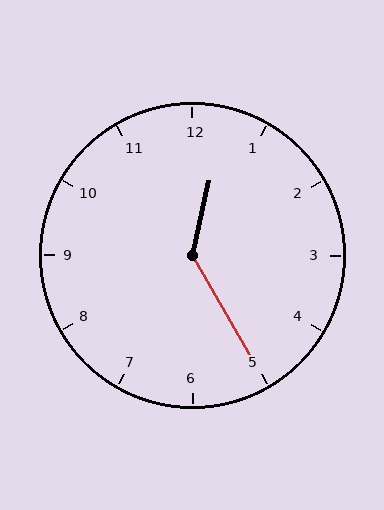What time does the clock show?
12:25.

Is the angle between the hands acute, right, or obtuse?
It is obtuse.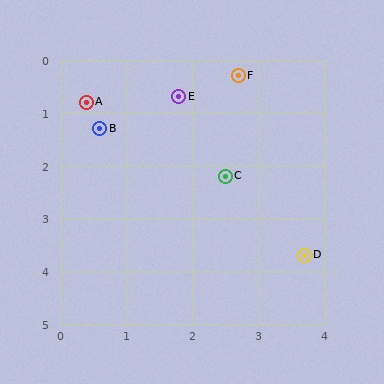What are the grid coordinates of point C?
Point C is at approximately (2.5, 2.2).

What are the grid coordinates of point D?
Point D is at approximately (3.7, 3.7).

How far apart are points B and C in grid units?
Points B and C are about 2.1 grid units apart.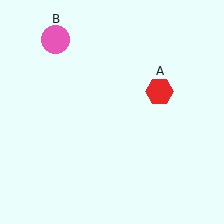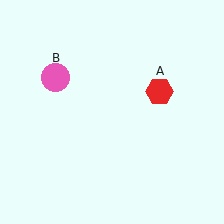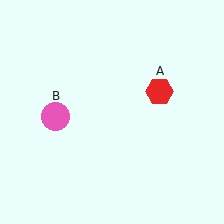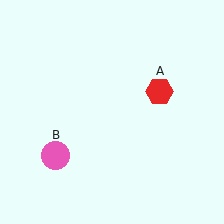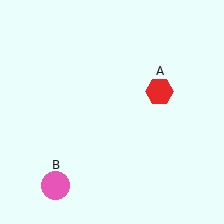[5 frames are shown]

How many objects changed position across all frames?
1 object changed position: pink circle (object B).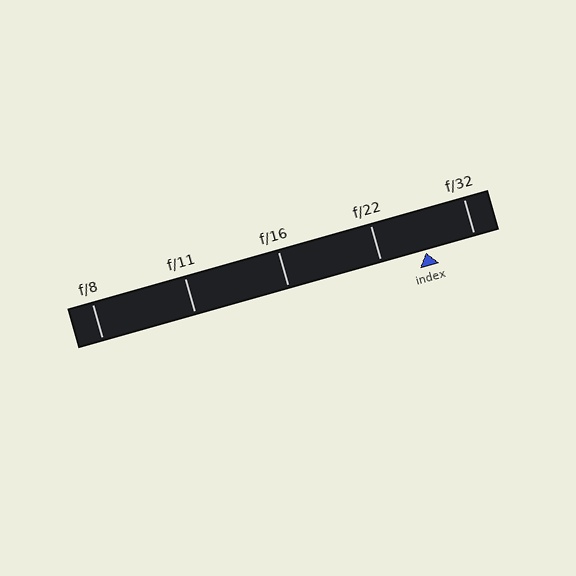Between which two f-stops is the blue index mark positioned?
The index mark is between f/22 and f/32.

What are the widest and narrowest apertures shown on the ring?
The widest aperture shown is f/8 and the narrowest is f/32.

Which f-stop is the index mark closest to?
The index mark is closest to f/22.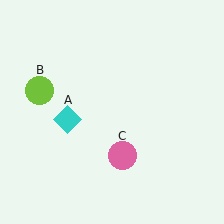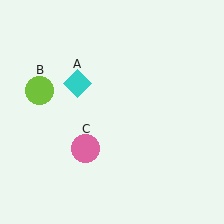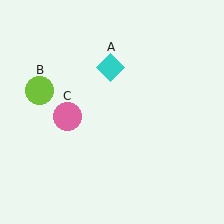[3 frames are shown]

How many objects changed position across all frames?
2 objects changed position: cyan diamond (object A), pink circle (object C).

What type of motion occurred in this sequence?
The cyan diamond (object A), pink circle (object C) rotated clockwise around the center of the scene.